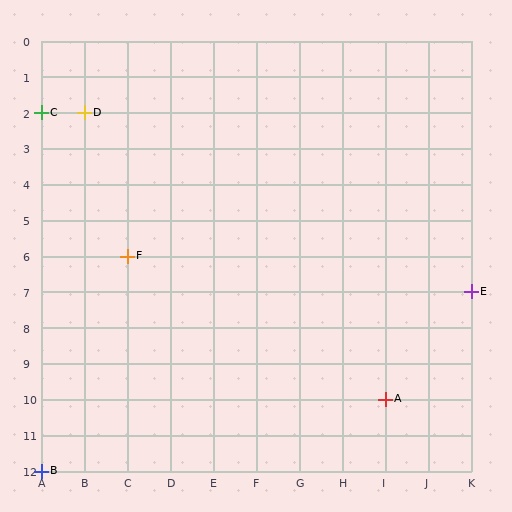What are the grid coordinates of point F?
Point F is at grid coordinates (C, 6).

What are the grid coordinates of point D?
Point D is at grid coordinates (B, 2).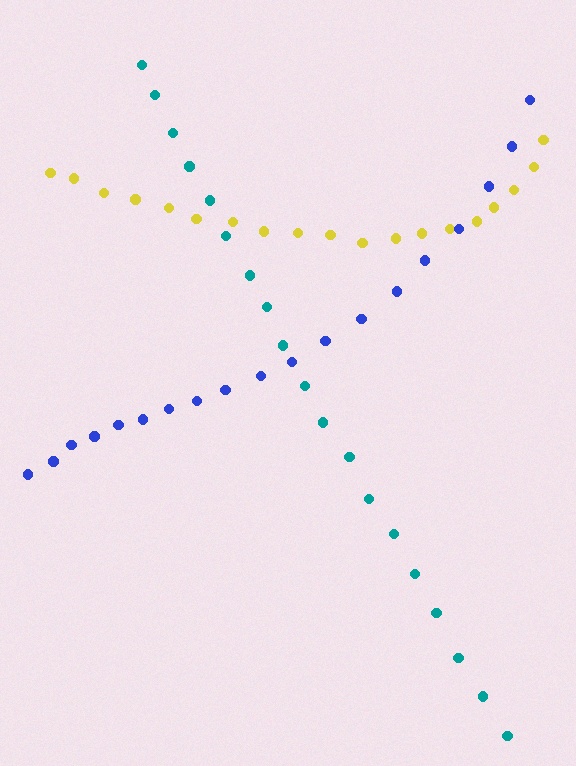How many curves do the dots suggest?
There are 3 distinct paths.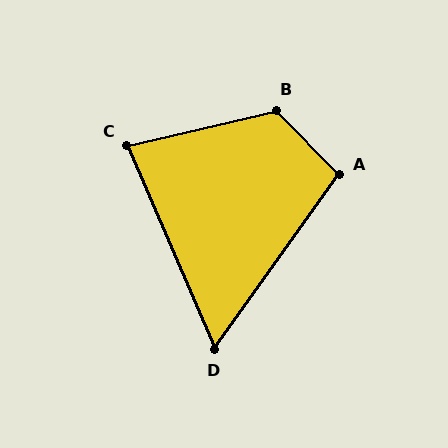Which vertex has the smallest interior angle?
D, at approximately 59 degrees.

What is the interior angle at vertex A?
Approximately 100 degrees (obtuse).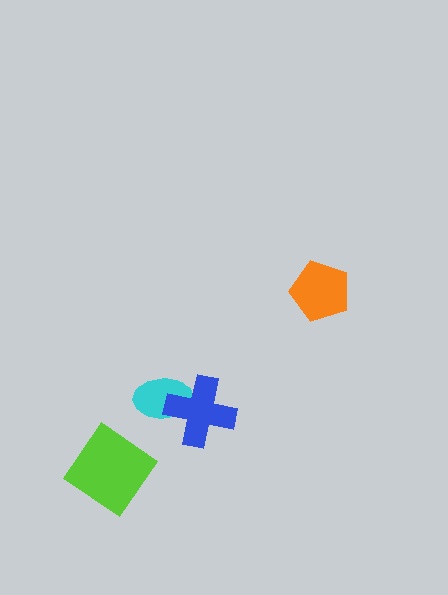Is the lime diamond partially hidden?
No, no other shape covers it.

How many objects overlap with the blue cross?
1 object overlaps with the blue cross.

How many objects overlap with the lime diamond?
0 objects overlap with the lime diamond.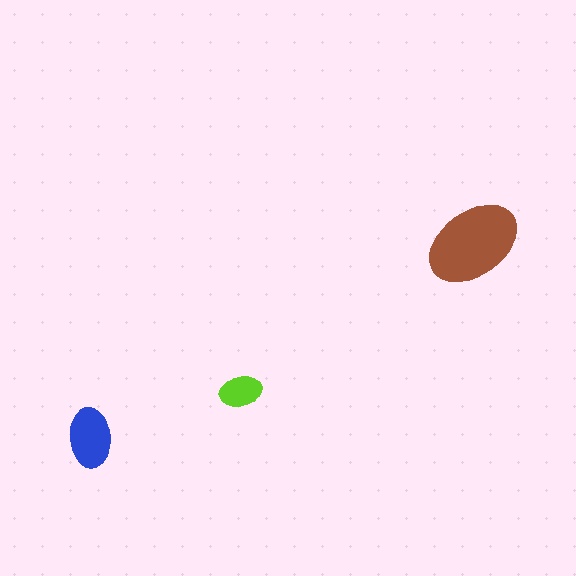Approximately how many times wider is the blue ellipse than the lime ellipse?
About 1.5 times wider.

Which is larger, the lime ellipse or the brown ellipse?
The brown one.